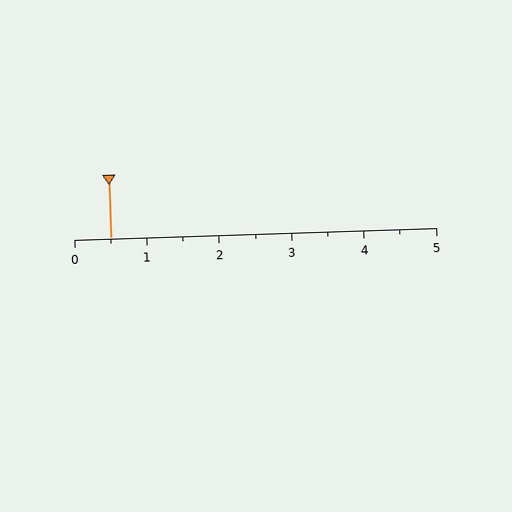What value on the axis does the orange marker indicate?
The marker indicates approximately 0.5.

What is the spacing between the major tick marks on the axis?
The major ticks are spaced 1 apart.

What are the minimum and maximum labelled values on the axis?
The axis runs from 0 to 5.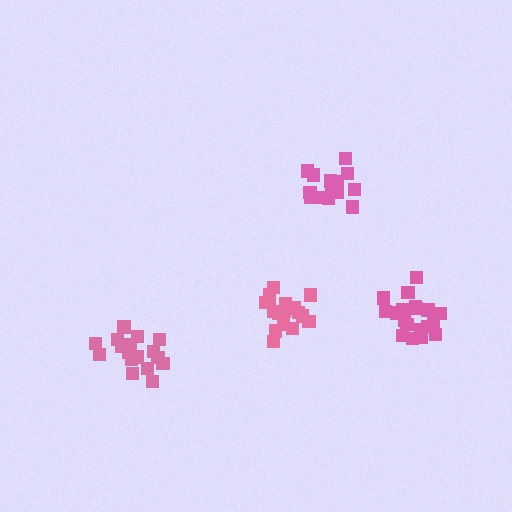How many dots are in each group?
Group 1: 17 dots, Group 2: 18 dots, Group 3: 20 dots, Group 4: 19 dots (74 total).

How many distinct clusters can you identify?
There are 4 distinct clusters.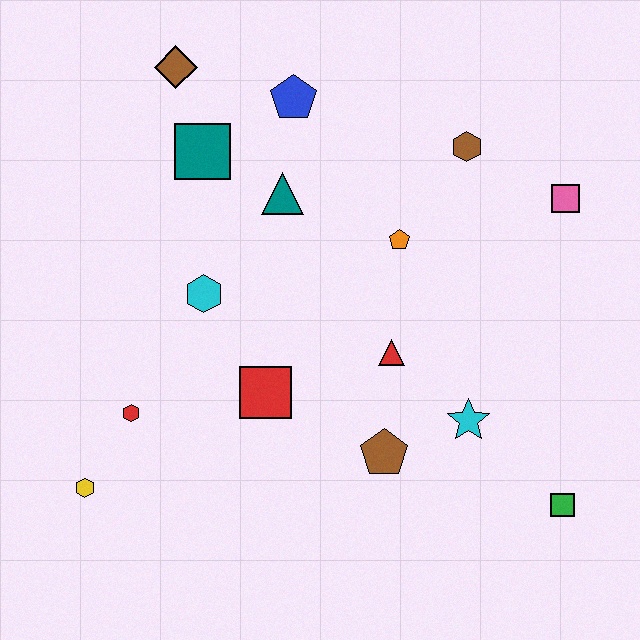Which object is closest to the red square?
The cyan hexagon is closest to the red square.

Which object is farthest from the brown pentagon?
The brown diamond is farthest from the brown pentagon.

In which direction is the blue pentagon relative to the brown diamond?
The blue pentagon is to the right of the brown diamond.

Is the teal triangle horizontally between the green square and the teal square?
Yes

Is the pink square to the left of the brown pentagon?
No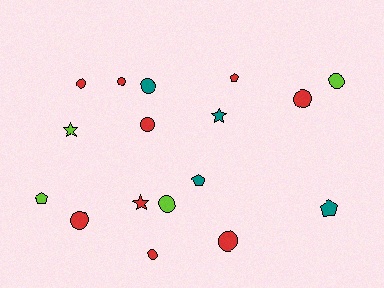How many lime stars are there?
There is 1 lime star.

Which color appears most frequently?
Red, with 9 objects.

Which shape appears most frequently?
Circle, with 10 objects.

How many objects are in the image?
There are 17 objects.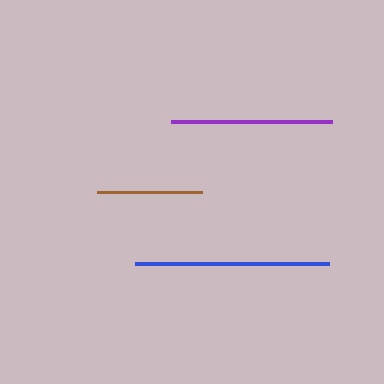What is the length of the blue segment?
The blue segment is approximately 194 pixels long.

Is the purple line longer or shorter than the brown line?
The purple line is longer than the brown line.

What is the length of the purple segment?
The purple segment is approximately 161 pixels long.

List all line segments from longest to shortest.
From longest to shortest: blue, purple, brown.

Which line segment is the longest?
The blue line is the longest at approximately 194 pixels.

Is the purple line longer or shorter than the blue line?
The blue line is longer than the purple line.